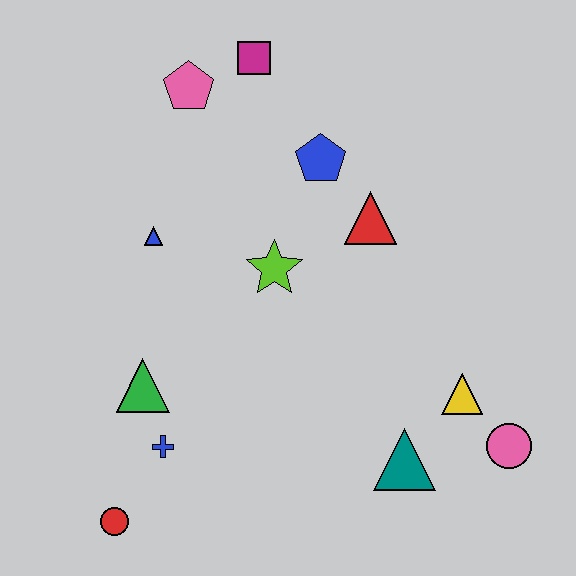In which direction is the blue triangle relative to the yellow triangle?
The blue triangle is to the left of the yellow triangle.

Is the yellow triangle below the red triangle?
Yes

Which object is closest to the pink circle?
The yellow triangle is closest to the pink circle.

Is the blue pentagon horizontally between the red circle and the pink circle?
Yes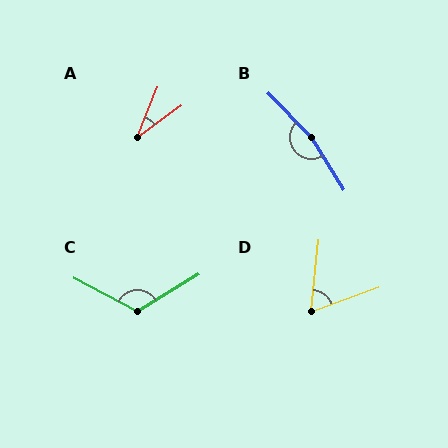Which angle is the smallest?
A, at approximately 32 degrees.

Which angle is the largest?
B, at approximately 168 degrees.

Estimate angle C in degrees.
Approximately 120 degrees.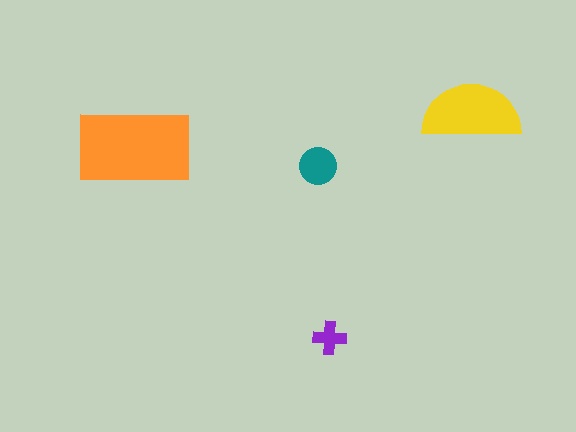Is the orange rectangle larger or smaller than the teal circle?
Larger.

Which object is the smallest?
The purple cross.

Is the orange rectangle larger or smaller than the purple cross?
Larger.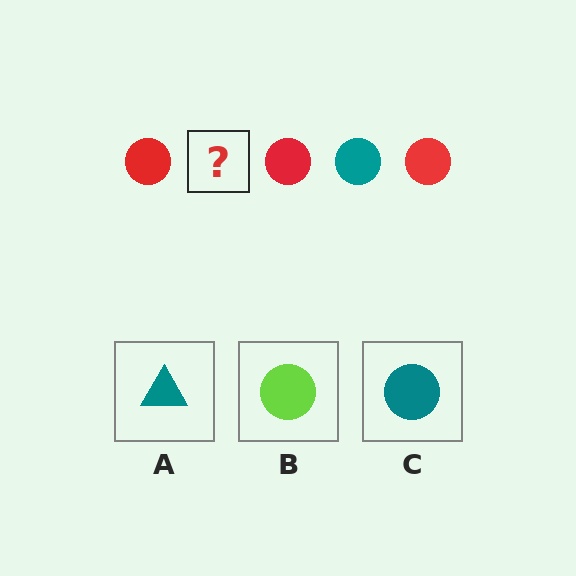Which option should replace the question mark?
Option C.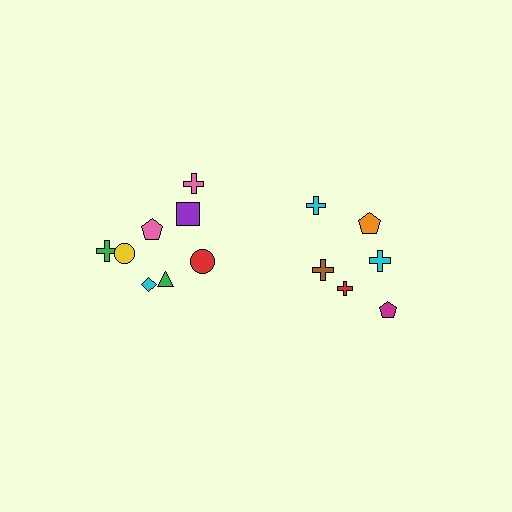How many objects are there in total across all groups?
There are 14 objects.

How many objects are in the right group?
There are 6 objects.